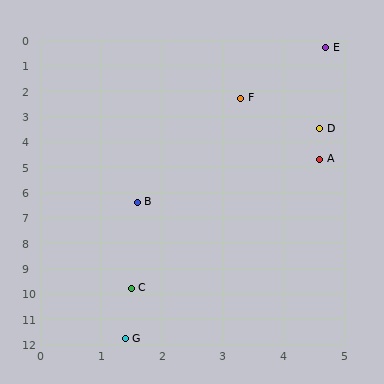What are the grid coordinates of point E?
Point E is at approximately (4.7, 0.3).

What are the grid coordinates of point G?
Point G is at approximately (1.4, 11.8).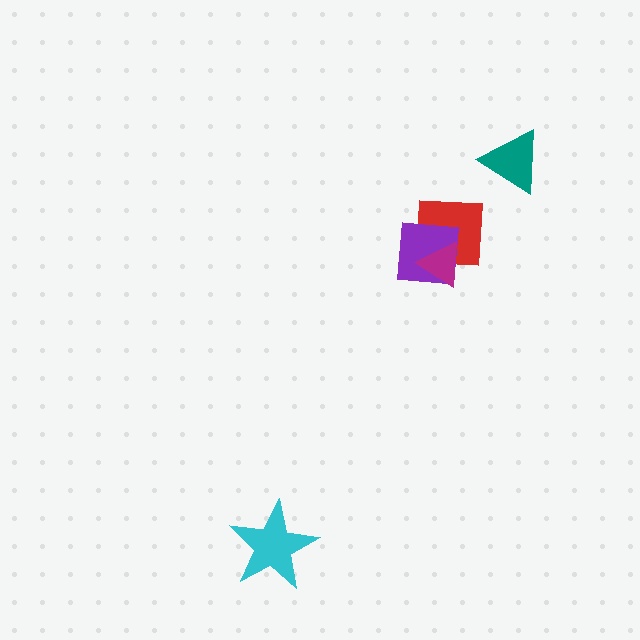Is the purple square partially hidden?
Yes, it is partially covered by another shape.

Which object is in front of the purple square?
The magenta triangle is in front of the purple square.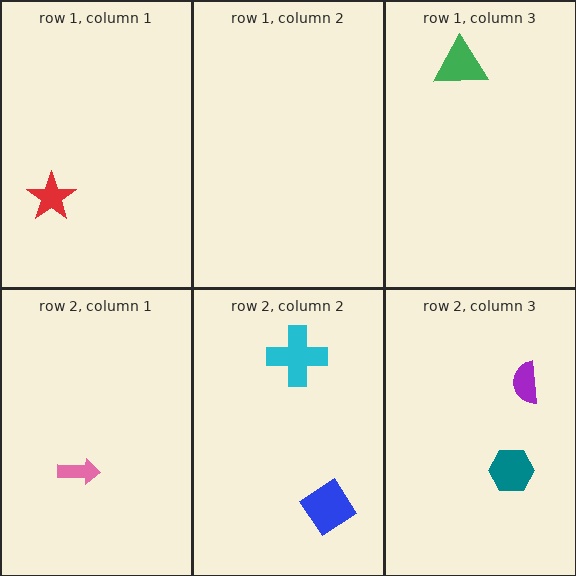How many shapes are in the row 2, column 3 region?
2.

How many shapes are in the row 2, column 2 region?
2.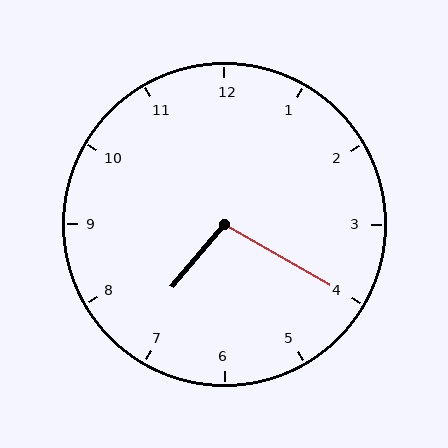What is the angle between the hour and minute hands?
Approximately 100 degrees.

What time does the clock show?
7:20.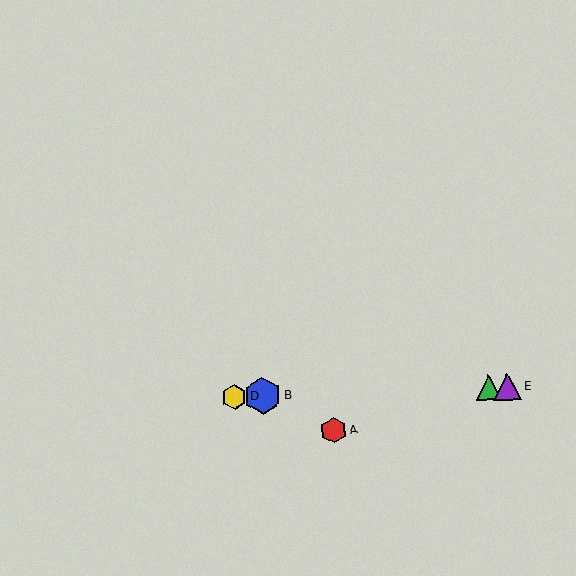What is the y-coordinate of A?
Object A is at y≈430.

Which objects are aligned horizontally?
Objects B, C, D, E are aligned horizontally.